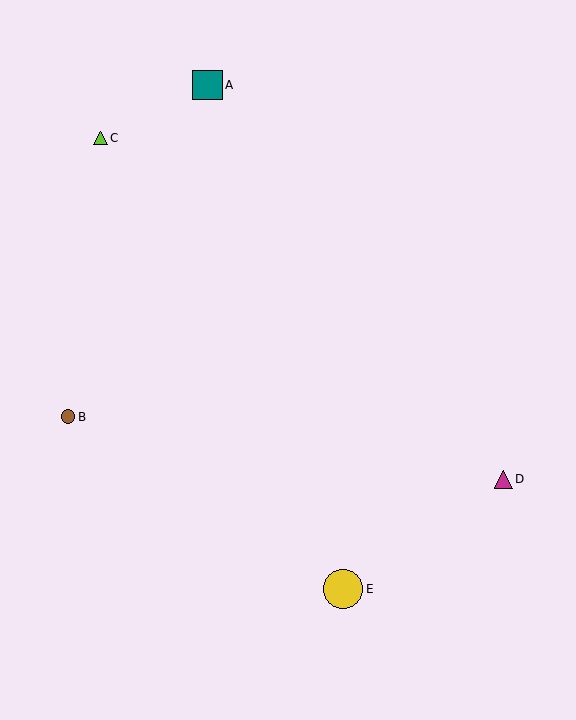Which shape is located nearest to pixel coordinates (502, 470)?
The magenta triangle (labeled D) at (503, 479) is nearest to that location.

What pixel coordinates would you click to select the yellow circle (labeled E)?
Click at (343, 589) to select the yellow circle E.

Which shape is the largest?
The yellow circle (labeled E) is the largest.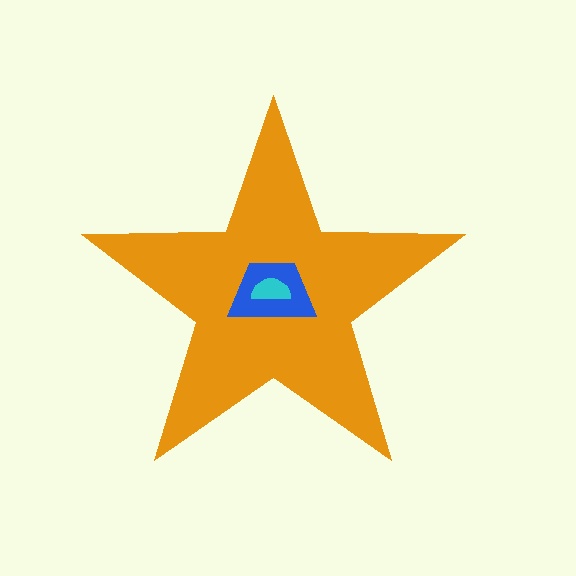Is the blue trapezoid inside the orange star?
Yes.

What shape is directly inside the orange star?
The blue trapezoid.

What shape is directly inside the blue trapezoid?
The cyan semicircle.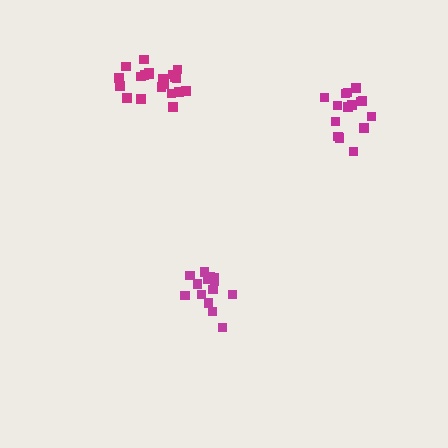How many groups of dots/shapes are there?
There are 3 groups.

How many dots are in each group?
Group 1: 15 dots, Group 2: 15 dots, Group 3: 21 dots (51 total).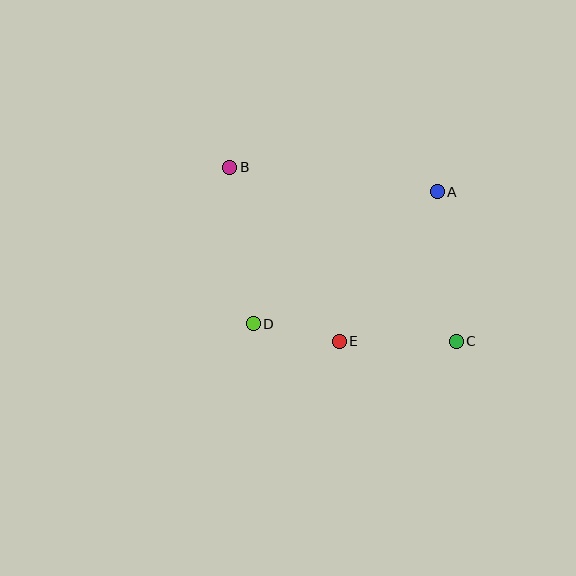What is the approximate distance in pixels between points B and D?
The distance between B and D is approximately 158 pixels.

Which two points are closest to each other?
Points D and E are closest to each other.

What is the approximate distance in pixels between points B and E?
The distance between B and E is approximately 205 pixels.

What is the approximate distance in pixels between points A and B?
The distance between A and B is approximately 209 pixels.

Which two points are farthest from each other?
Points B and C are farthest from each other.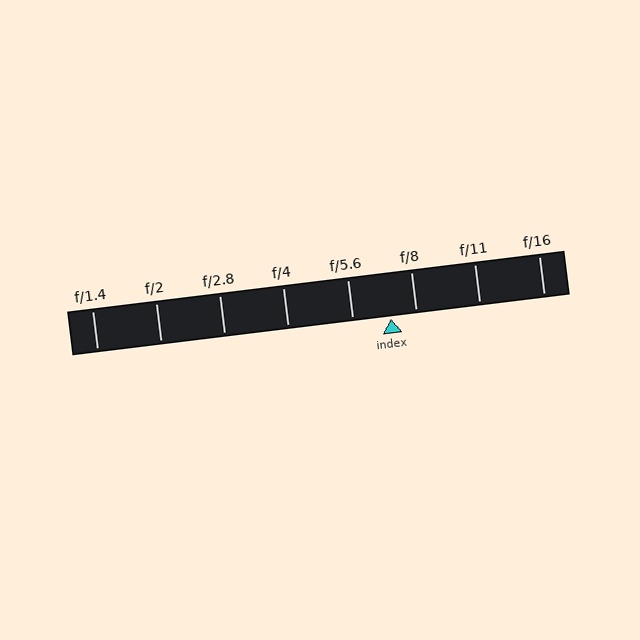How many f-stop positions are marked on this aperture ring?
There are 8 f-stop positions marked.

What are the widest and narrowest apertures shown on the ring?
The widest aperture shown is f/1.4 and the narrowest is f/16.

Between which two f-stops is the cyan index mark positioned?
The index mark is between f/5.6 and f/8.